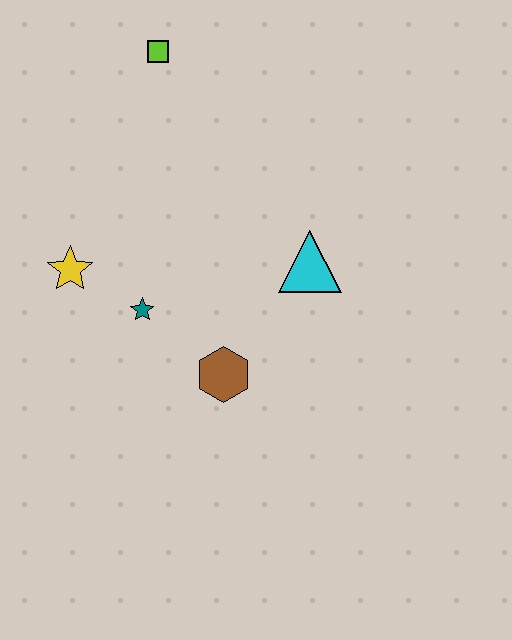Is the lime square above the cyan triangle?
Yes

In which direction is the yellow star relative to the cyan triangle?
The yellow star is to the left of the cyan triangle.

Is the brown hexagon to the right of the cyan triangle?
No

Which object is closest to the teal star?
The yellow star is closest to the teal star.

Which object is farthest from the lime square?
The brown hexagon is farthest from the lime square.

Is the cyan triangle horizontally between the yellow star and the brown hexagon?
No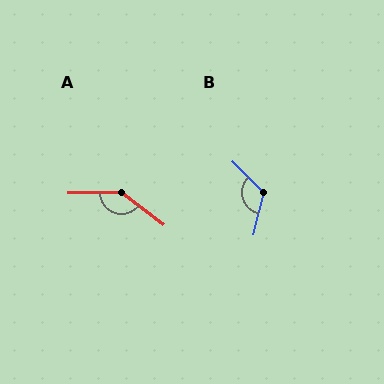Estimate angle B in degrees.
Approximately 121 degrees.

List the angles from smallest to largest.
B (121°), A (142°).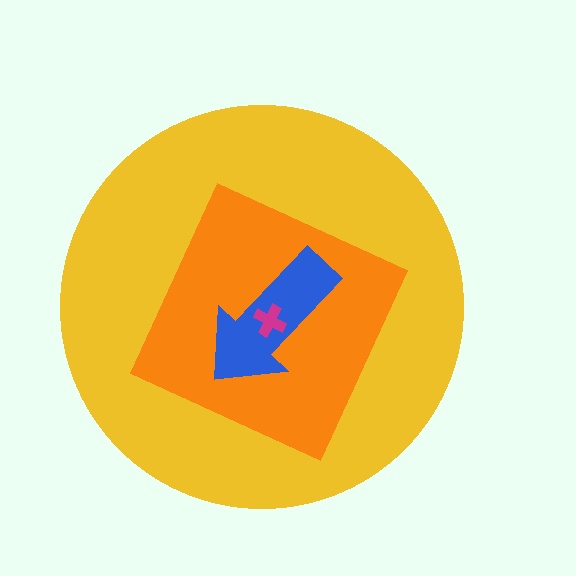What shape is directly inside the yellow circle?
The orange square.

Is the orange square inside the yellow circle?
Yes.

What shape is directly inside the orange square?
The blue arrow.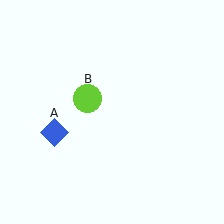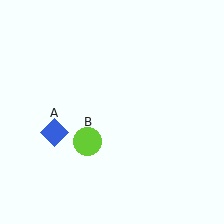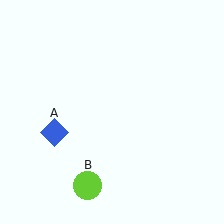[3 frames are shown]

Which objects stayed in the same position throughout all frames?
Blue diamond (object A) remained stationary.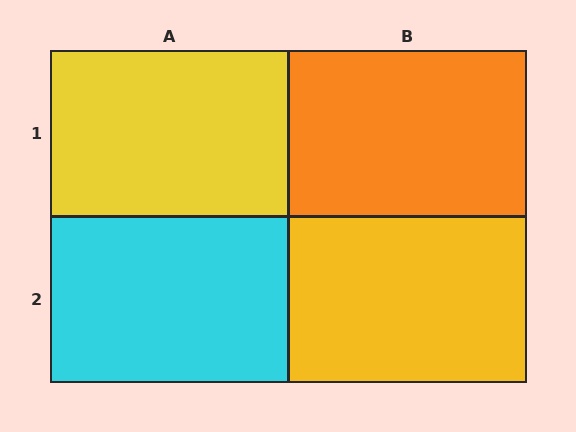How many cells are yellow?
2 cells are yellow.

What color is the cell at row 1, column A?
Yellow.